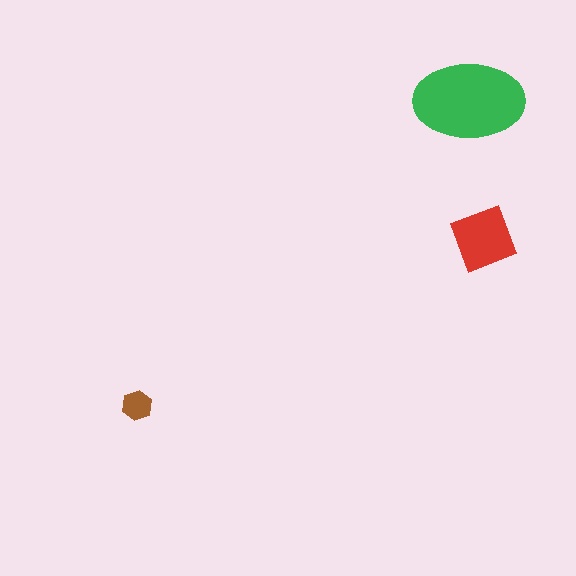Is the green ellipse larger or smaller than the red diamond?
Larger.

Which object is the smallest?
The brown hexagon.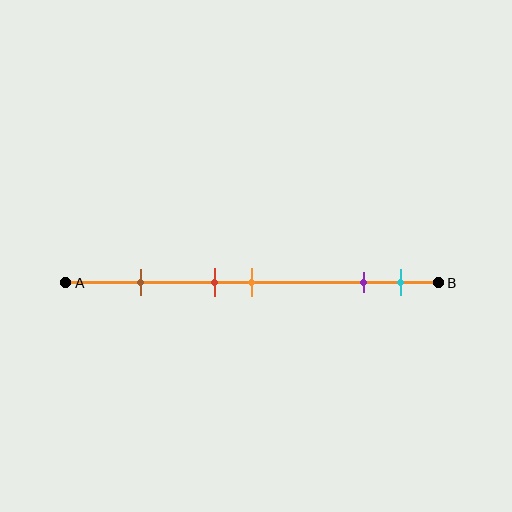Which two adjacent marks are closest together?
The red and orange marks are the closest adjacent pair.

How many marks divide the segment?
There are 5 marks dividing the segment.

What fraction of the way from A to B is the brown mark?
The brown mark is approximately 20% (0.2) of the way from A to B.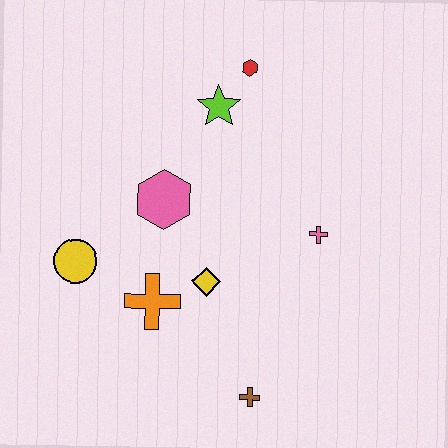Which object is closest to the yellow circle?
The orange cross is closest to the yellow circle.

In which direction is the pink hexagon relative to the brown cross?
The pink hexagon is above the brown cross.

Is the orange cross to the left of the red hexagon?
Yes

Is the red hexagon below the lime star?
No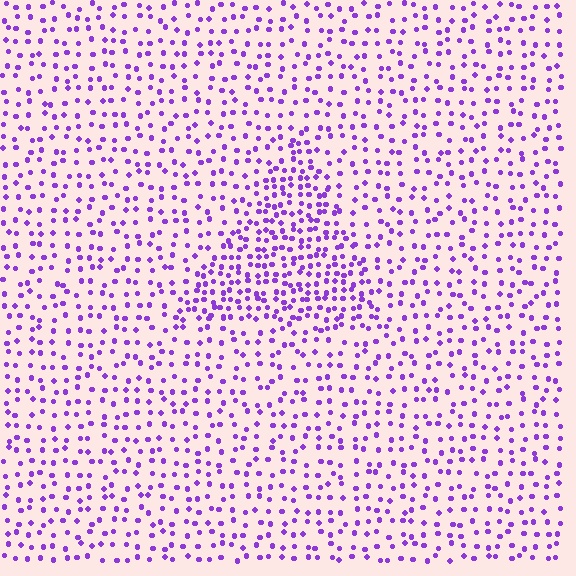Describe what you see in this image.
The image contains small purple elements arranged at two different densities. A triangle-shaped region is visible where the elements are more densely packed than the surrounding area.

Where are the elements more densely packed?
The elements are more densely packed inside the triangle boundary.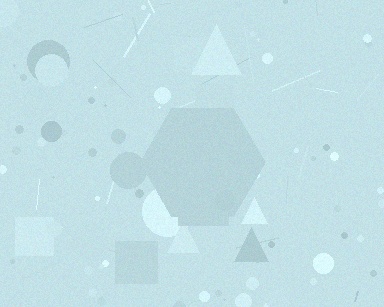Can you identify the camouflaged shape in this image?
The camouflaged shape is a hexagon.